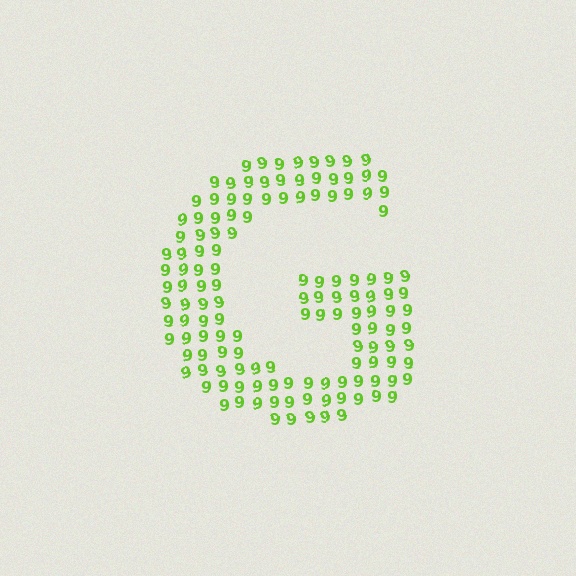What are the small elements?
The small elements are digit 9's.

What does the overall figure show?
The overall figure shows the letter G.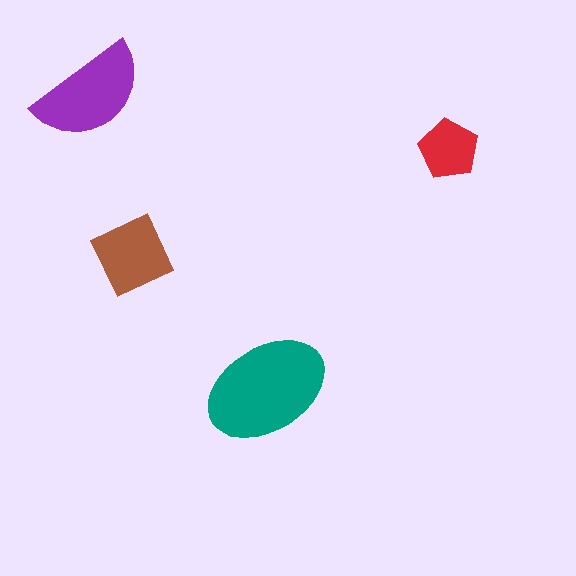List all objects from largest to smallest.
The teal ellipse, the purple semicircle, the brown diamond, the red pentagon.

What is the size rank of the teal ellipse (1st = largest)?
1st.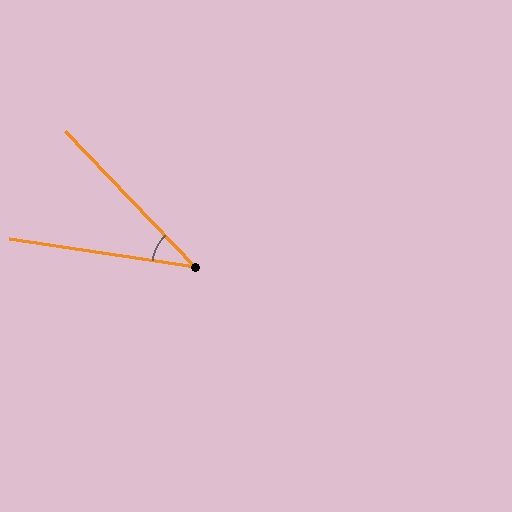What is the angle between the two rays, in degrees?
Approximately 38 degrees.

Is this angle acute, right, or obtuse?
It is acute.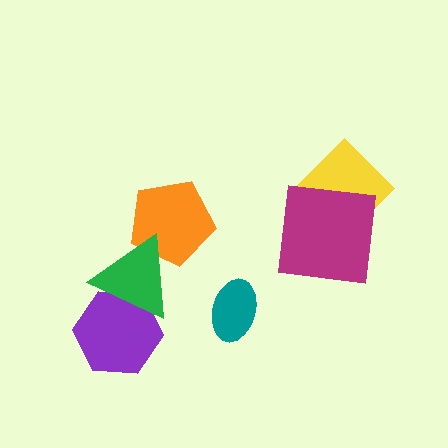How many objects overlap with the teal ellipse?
0 objects overlap with the teal ellipse.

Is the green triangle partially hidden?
No, no other shape covers it.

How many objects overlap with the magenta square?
1 object overlaps with the magenta square.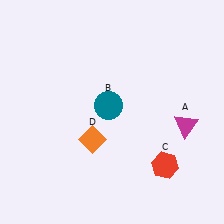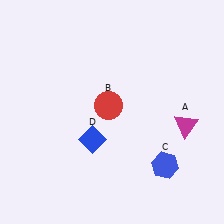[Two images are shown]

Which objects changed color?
B changed from teal to red. C changed from red to blue. D changed from orange to blue.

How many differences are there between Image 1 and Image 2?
There are 3 differences between the two images.